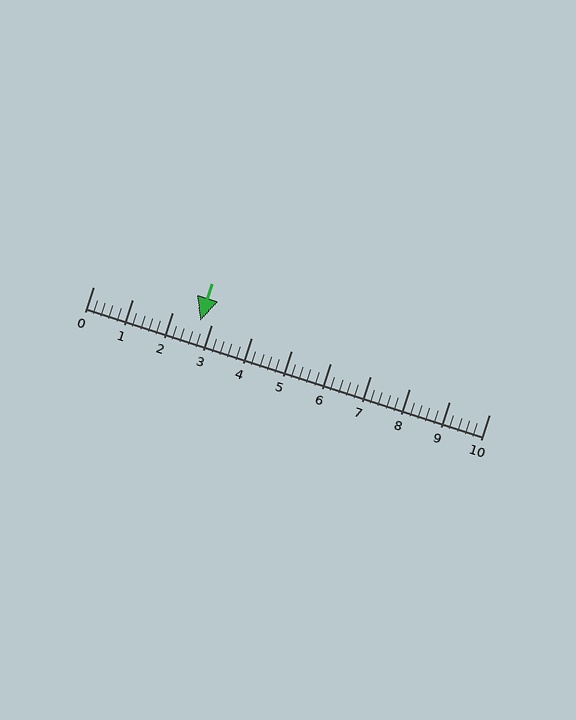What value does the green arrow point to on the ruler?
The green arrow points to approximately 2.7.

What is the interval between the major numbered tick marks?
The major tick marks are spaced 1 units apart.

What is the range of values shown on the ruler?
The ruler shows values from 0 to 10.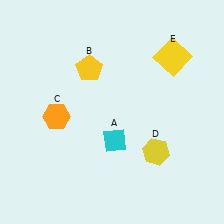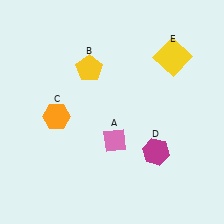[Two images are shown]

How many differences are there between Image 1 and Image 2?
There are 2 differences between the two images.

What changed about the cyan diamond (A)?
In Image 1, A is cyan. In Image 2, it changed to pink.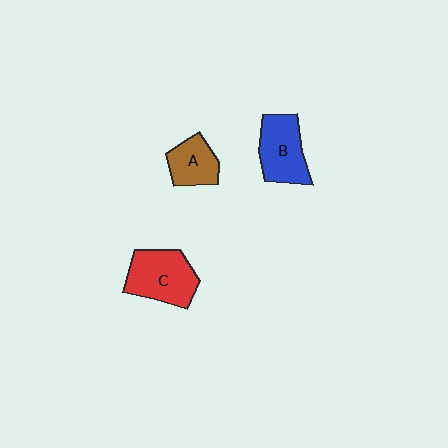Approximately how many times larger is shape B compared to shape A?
Approximately 1.4 times.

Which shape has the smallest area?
Shape A (brown).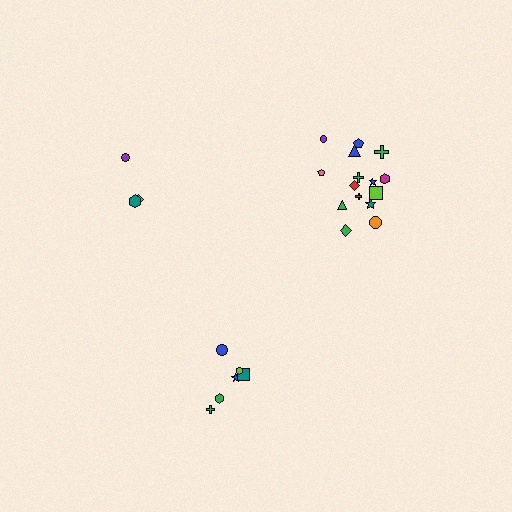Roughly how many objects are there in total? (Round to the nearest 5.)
Roughly 25 objects in total.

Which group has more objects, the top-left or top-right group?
The top-right group.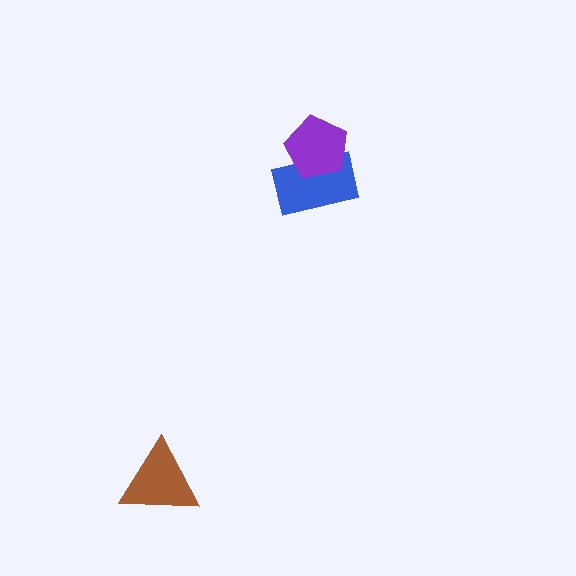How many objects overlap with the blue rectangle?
1 object overlaps with the blue rectangle.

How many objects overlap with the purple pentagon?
1 object overlaps with the purple pentagon.